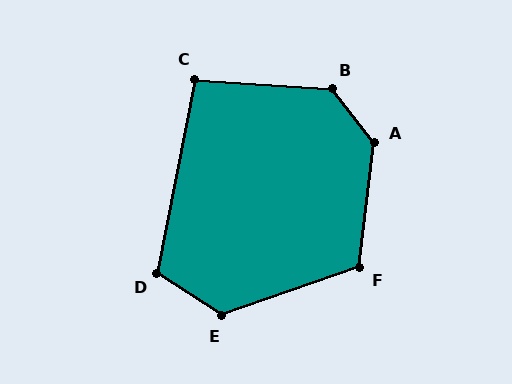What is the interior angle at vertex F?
Approximately 116 degrees (obtuse).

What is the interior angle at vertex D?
Approximately 112 degrees (obtuse).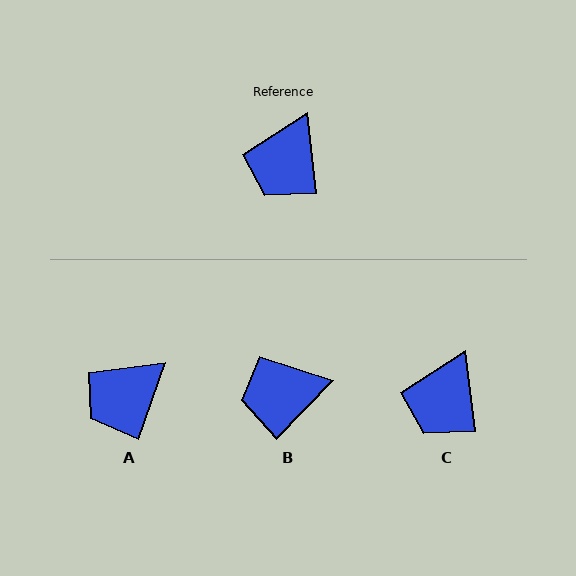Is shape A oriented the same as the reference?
No, it is off by about 26 degrees.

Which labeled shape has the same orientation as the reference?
C.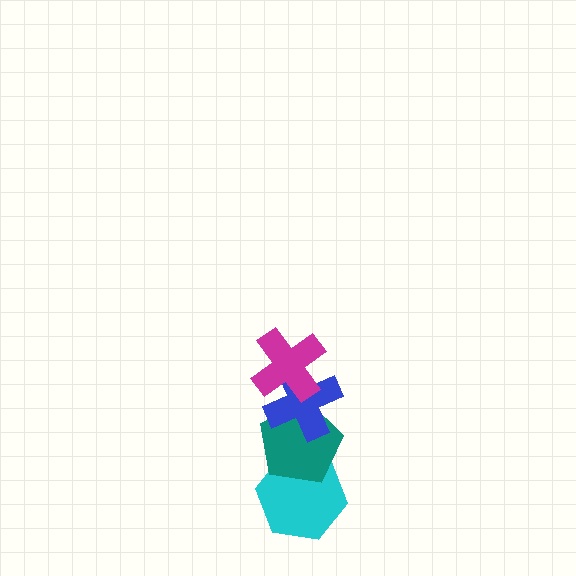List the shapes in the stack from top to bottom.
From top to bottom: the magenta cross, the blue cross, the teal pentagon, the cyan hexagon.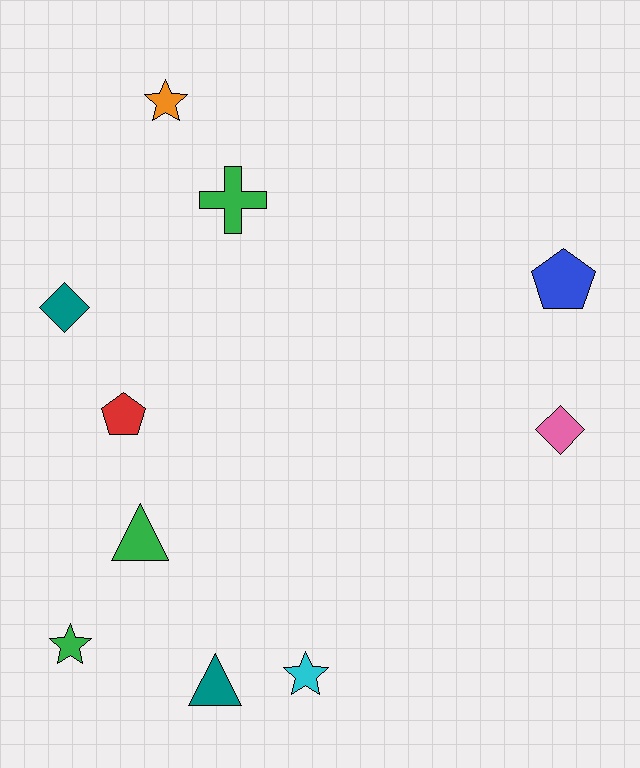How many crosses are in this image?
There is 1 cross.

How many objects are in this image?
There are 10 objects.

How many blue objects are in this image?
There is 1 blue object.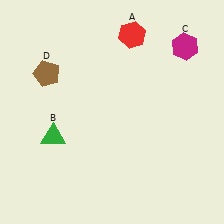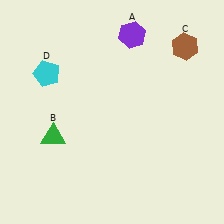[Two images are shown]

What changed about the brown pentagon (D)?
In Image 1, D is brown. In Image 2, it changed to cyan.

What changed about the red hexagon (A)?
In Image 1, A is red. In Image 2, it changed to purple.